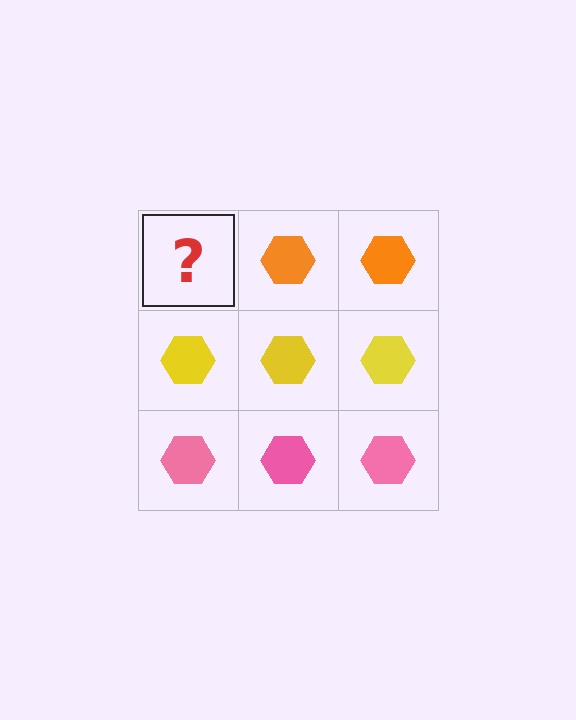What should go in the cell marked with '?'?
The missing cell should contain an orange hexagon.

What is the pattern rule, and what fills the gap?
The rule is that each row has a consistent color. The gap should be filled with an orange hexagon.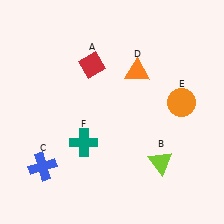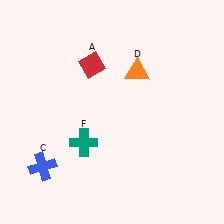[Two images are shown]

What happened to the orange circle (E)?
The orange circle (E) was removed in Image 2. It was in the top-right area of Image 1.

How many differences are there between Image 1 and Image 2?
There are 2 differences between the two images.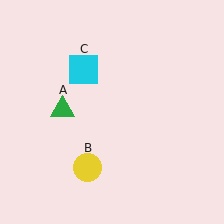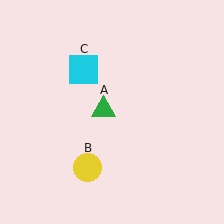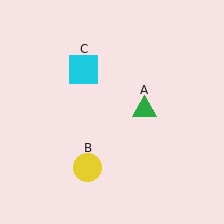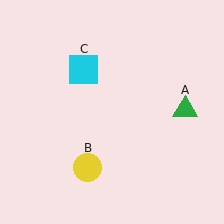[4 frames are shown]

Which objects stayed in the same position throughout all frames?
Yellow circle (object B) and cyan square (object C) remained stationary.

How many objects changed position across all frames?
1 object changed position: green triangle (object A).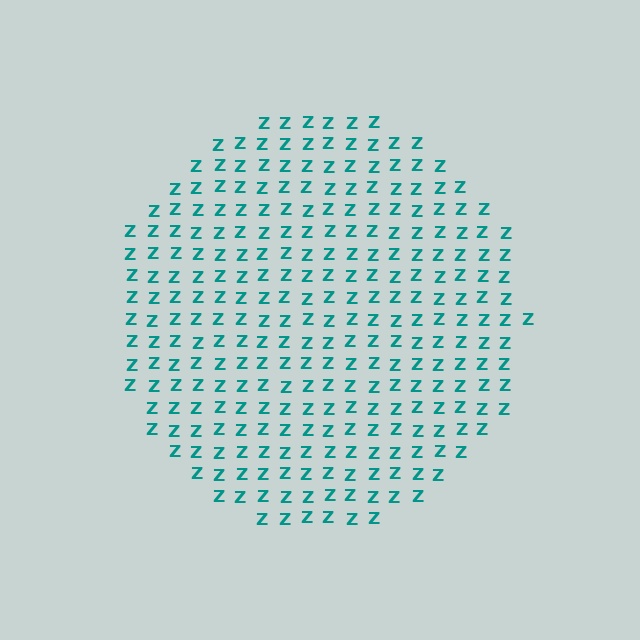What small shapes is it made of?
It is made of small letter Z's.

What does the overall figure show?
The overall figure shows a circle.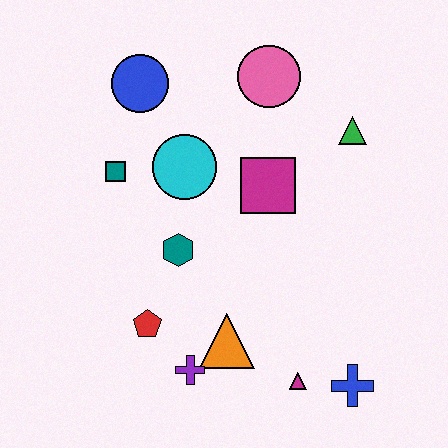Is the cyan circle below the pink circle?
Yes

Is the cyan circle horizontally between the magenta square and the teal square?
Yes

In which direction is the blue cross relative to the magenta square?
The blue cross is below the magenta square.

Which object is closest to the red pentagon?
The purple cross is closest to the red pentagon.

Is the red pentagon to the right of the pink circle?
No